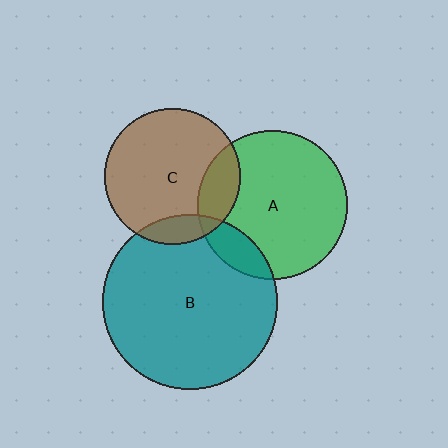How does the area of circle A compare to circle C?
Approximately 1.2 times.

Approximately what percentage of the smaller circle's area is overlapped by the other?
Approximately 10%.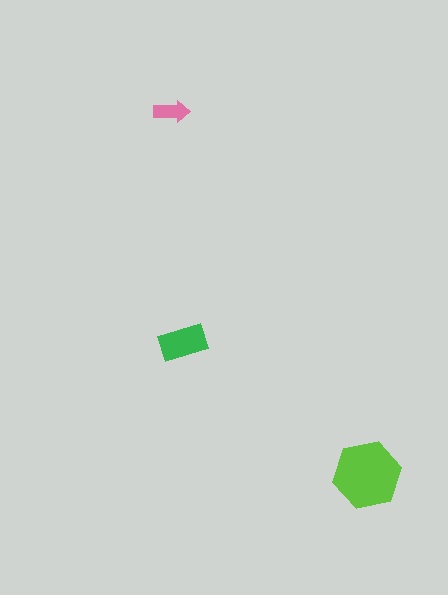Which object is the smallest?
The pink arrow.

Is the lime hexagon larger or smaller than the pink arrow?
Larger.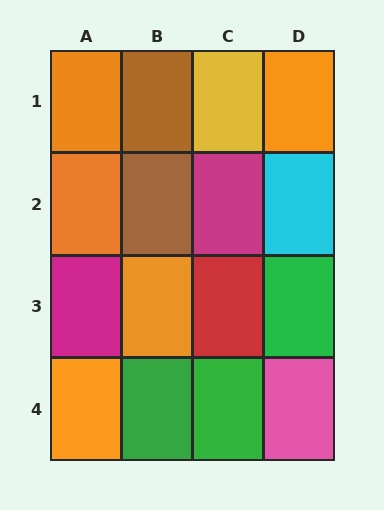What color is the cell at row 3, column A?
Magenta.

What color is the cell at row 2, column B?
Brown.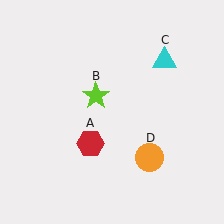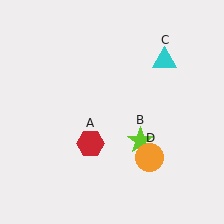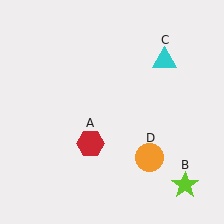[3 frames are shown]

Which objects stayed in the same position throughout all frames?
Red hexagon (object A) and cyan triangle (object C) and orange circle (object D) remained stationary.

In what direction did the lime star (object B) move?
The lime star (object B) moved down and to the right.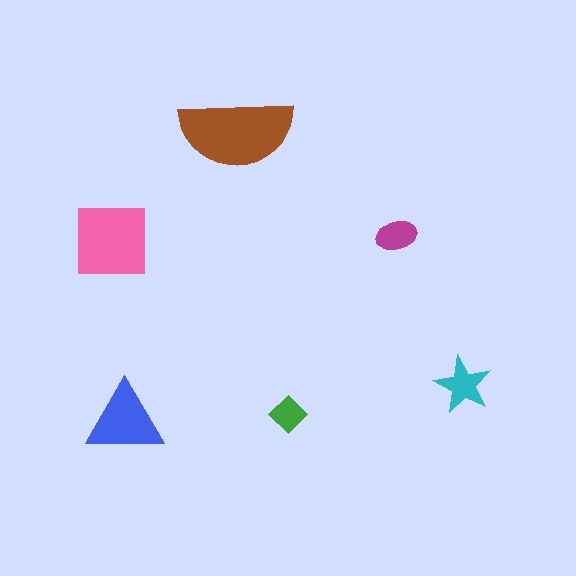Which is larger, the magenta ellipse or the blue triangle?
The blue triangle.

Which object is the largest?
The brown semicircle.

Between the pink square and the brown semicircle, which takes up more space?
The brown semicircle.